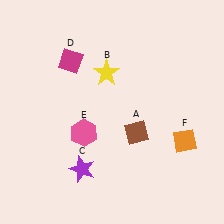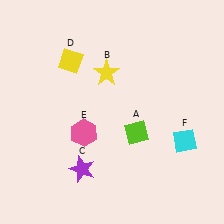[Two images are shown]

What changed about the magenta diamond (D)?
In Image 1, D is magenta. In Image 2, it changed to yellow.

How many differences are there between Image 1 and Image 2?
There are 3 differences between the two images.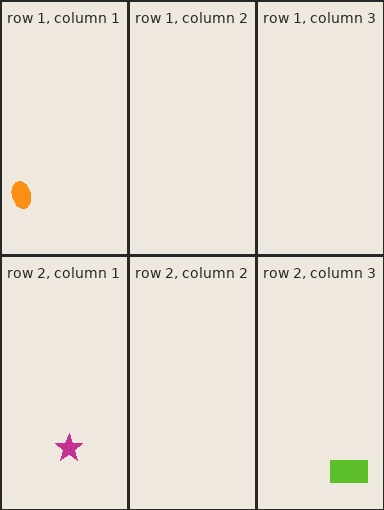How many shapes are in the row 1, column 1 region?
1.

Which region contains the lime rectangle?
The row 2, column 3 region.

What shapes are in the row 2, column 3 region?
The lime rectangle.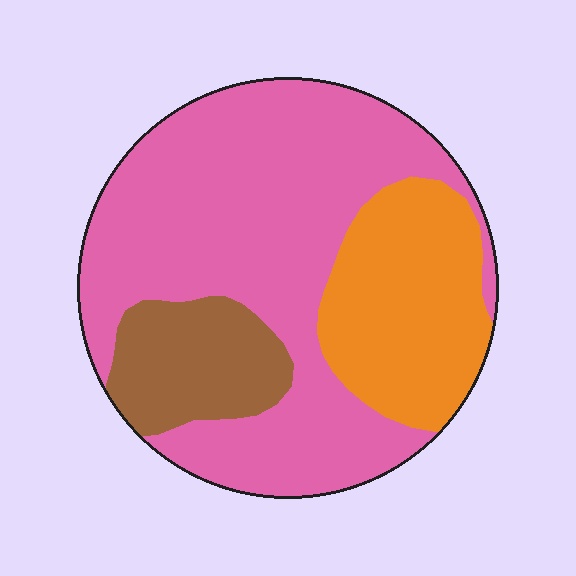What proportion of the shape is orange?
Orange takes up less than a quarter of the shape.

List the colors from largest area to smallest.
From largest to smallest: pink, orange, brown.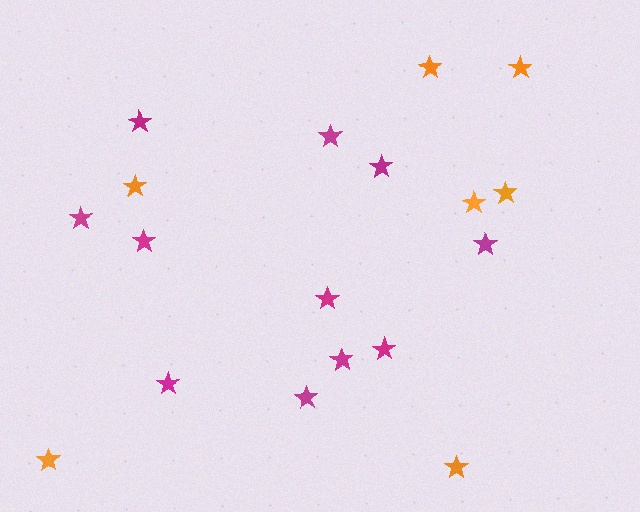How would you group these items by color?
There are 2 groups: one group of orange stars (7) and one group of magenta stars (11).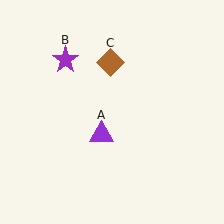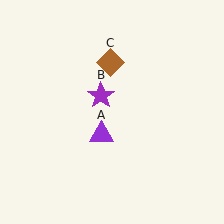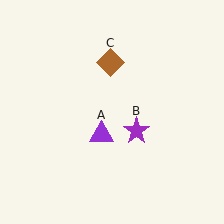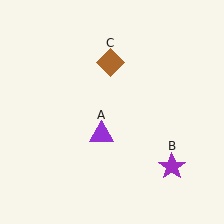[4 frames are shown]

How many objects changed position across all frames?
1 object changed position: purple star (object B).